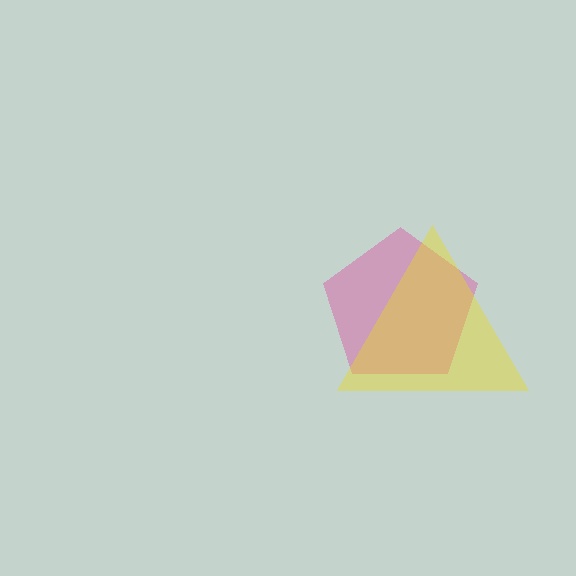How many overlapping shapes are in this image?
There are 2 overlapping shapes in the image.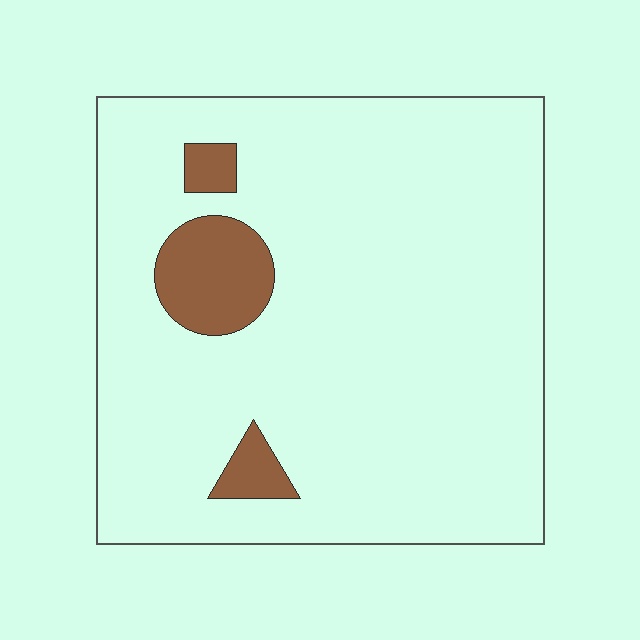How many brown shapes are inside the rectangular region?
3.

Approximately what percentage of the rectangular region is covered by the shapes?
Approximately 10%.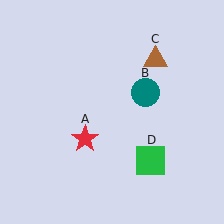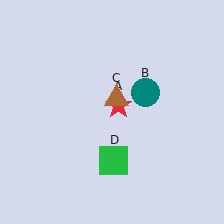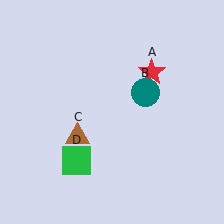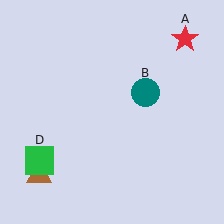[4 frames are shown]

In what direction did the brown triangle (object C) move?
The brown triangle (object C) moved down and to the left.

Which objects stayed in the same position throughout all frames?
Teal circle (object B) remained stationary.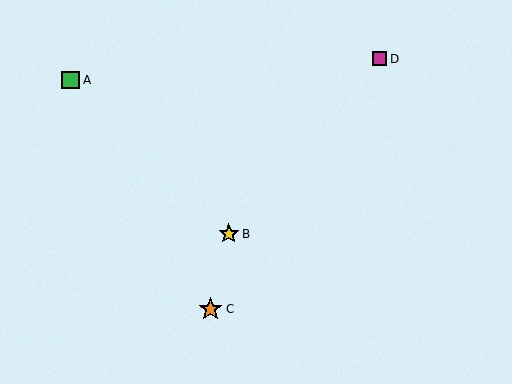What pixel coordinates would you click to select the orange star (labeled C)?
Click at (211, 309) to select the orange star C.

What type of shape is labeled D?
Shape D is a magenta square.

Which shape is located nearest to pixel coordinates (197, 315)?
The orange star (labeled C) at (211, 309) is nearest to that location.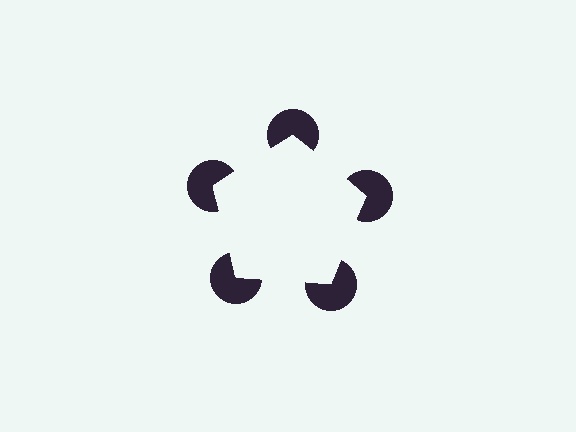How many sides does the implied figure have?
5 sides.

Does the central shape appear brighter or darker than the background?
It typically appears slightly brighter than the background, even though no actual brightness change is drawn.